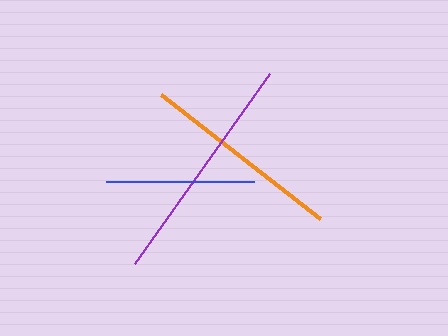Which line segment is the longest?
The purple line is the longest at approximately 233 pixels.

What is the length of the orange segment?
The orange segment is approximately 202 pixels long.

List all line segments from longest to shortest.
From longest to shortest: purple, orange, blue.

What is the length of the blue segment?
The blue segment is approximately 148 pixels long.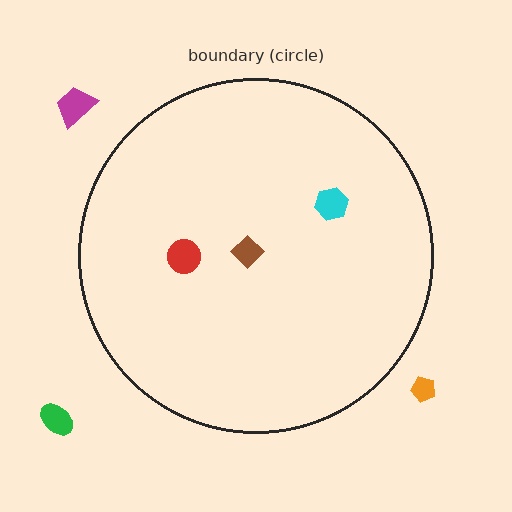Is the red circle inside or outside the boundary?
Inside.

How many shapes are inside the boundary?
3 inside, 3 outside.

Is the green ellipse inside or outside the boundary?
Outside.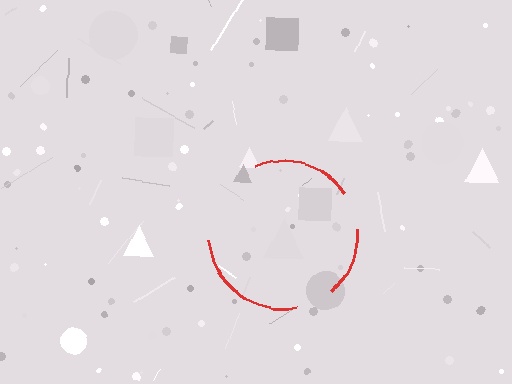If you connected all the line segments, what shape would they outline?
They would outline a circle.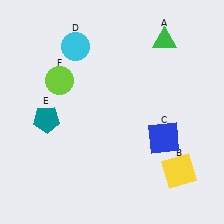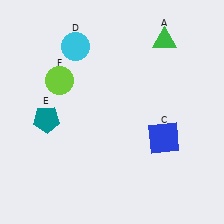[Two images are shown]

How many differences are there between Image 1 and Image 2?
There is 1 difference between the two images.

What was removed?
The yellow square (B) was removed in Image 2.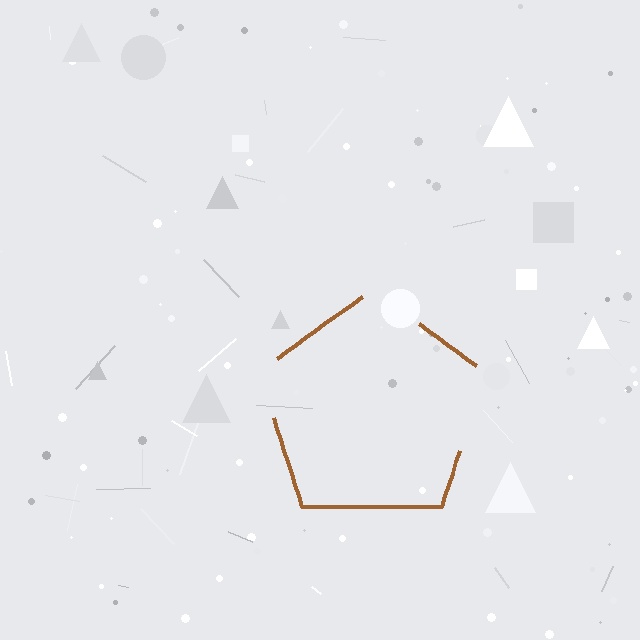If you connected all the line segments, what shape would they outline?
They would outline a pentagon.